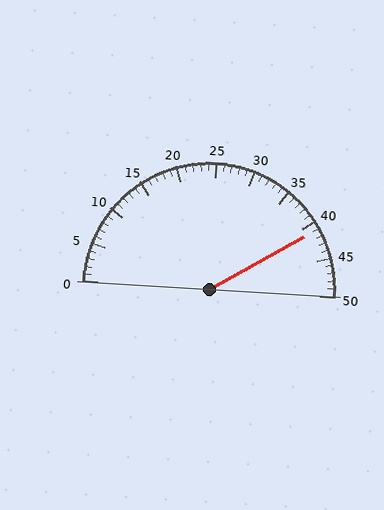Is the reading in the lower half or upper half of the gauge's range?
The reading is in the upper half of the range (0 to 50).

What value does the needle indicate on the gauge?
The needle indicates approximately 41.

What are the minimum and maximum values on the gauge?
The gauge ranges from 0 to 50.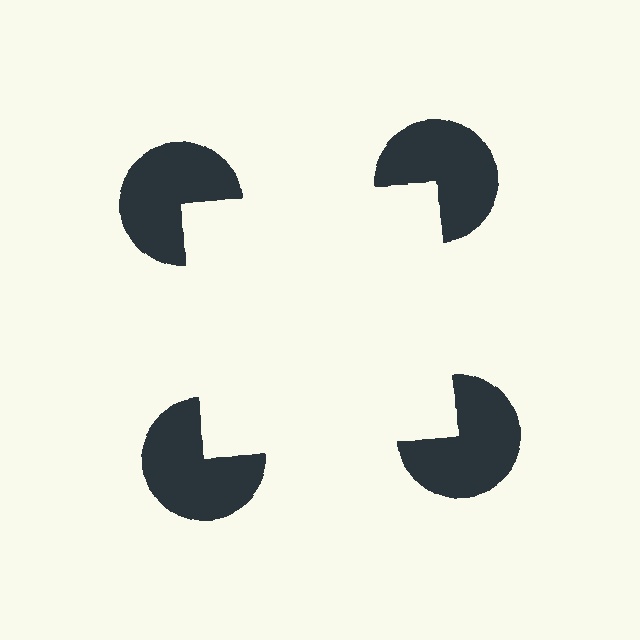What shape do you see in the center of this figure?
An illusory square — its edges are inferred from the aligned wedge cuts in the pac-man discs, not physically drawn.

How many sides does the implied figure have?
4 sides.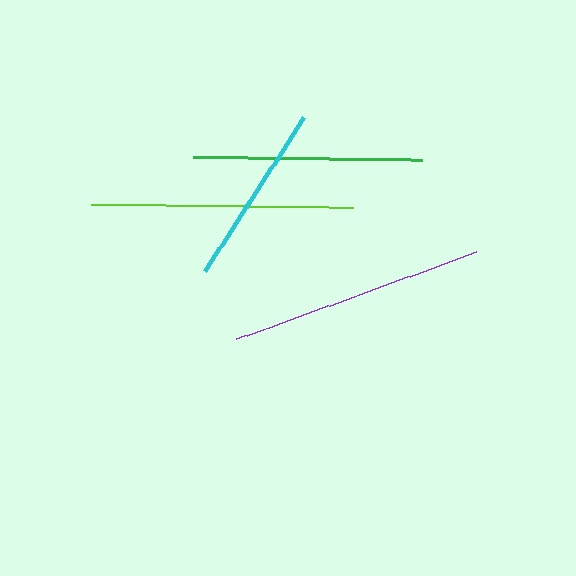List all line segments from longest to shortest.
From longest to shortest: lime, purple, green, cyan.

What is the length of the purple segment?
The purple segment is approximately 256 pixels long.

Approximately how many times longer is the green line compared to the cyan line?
The green line is approximately 1.3 times the length of the cyan line.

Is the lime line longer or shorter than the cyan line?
The lime line is longer than the cyan line.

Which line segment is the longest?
The lime line is the longest at approximately 261 pixels.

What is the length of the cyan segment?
The cyan segment is approximately 183 pixels long.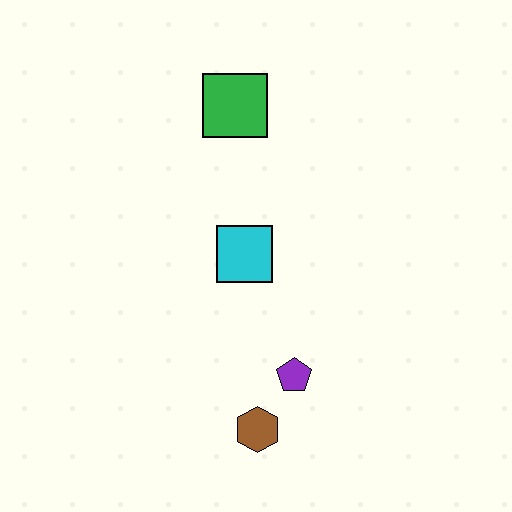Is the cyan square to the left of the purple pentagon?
Yes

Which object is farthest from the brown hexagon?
The green square is farthest from the brown hexagon.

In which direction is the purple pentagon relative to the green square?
The purple pentagon is below the green square.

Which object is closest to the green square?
The cyan square is closest to the green square.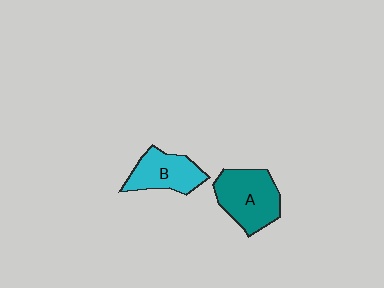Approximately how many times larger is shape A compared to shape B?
Approximately 1.3 times.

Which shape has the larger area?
Shape A (teal).